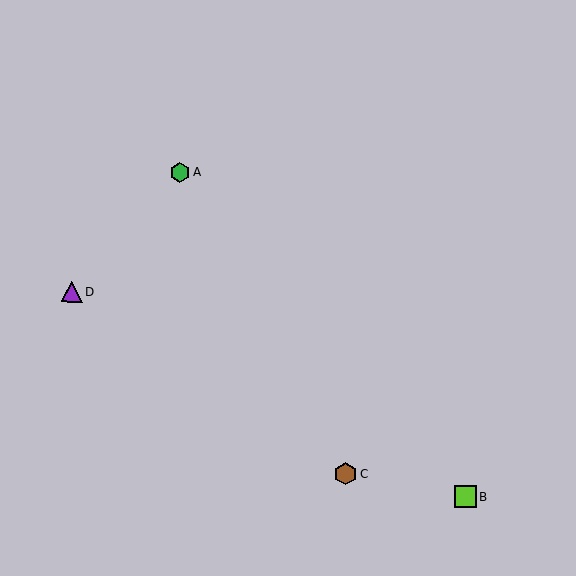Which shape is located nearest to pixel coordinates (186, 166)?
The green hexagon (labeled A) at (180, 172) is nearest to that location.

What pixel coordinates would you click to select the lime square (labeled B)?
Click at (465, 497) to select the lime square B.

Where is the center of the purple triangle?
The center of the purple triangle is at (72, 291).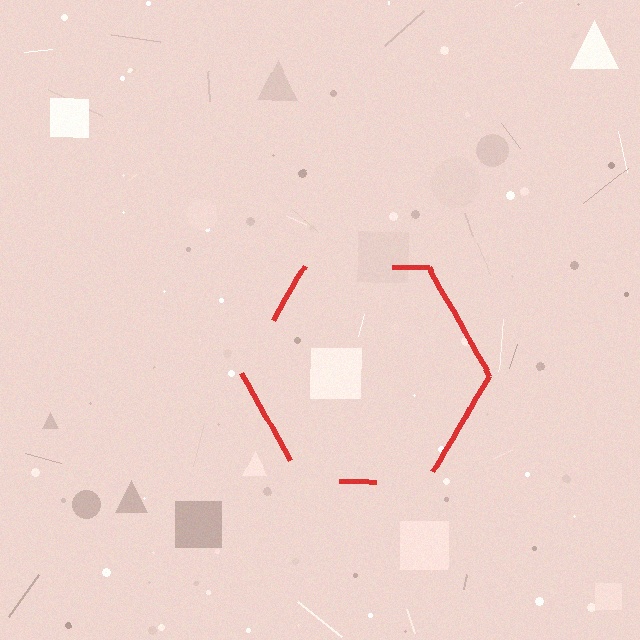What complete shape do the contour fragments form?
The contour fragments form a hexagon.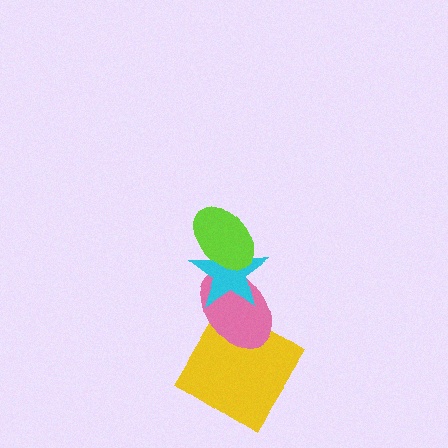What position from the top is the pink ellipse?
The pink ellipse is 3rd from the top.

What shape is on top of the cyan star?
The lime ellipse is on top of the cyan star.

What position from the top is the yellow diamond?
The yellow diamond is 4th from the top.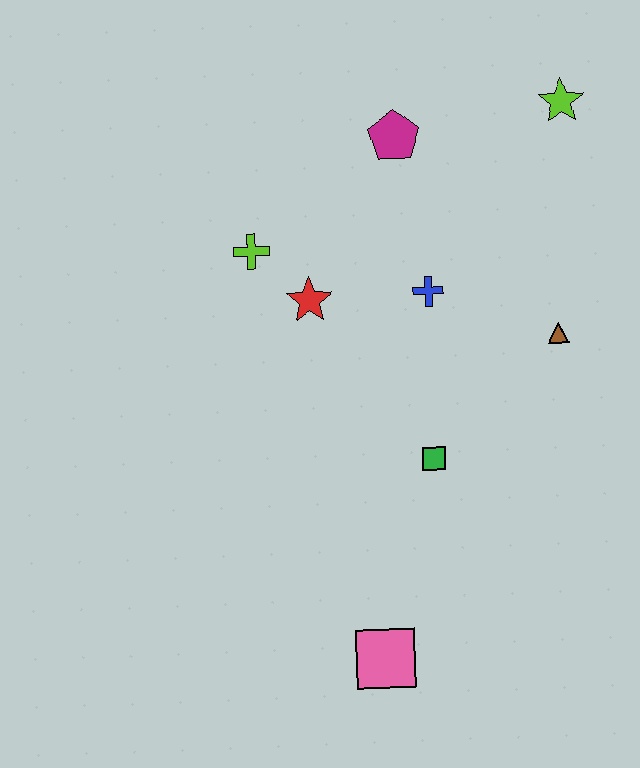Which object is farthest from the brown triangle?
The pink square is farthest from the brown triangle.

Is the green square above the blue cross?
No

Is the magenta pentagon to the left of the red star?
No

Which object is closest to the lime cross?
The red star is closest to the lime cross.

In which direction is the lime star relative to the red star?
The lime star is to the right of the red star.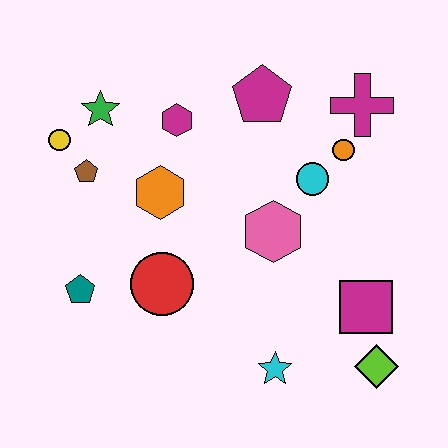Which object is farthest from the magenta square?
The yellow circle is farthest from the magenta square.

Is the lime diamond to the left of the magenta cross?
No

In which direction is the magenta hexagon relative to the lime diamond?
The magenta hexagon is above the lime diamond.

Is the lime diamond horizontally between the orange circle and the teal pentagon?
No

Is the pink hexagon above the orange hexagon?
No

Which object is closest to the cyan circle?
The orange circle is closest to the cyan circle.